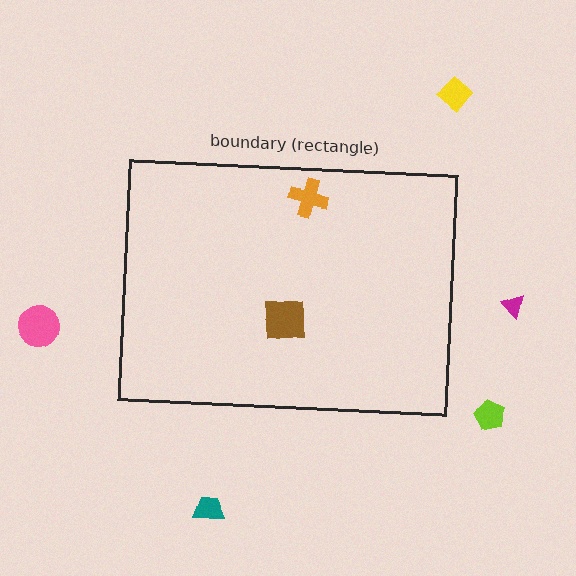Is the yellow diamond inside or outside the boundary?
Outside.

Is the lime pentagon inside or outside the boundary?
Outside.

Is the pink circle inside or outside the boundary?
Outside.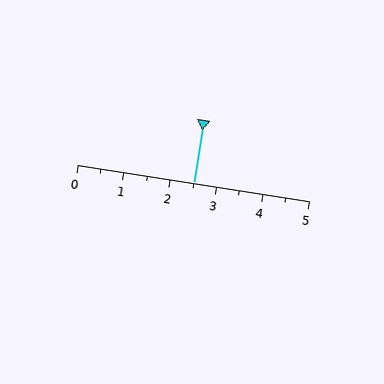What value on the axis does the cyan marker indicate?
The marker indicates approximately 2.5.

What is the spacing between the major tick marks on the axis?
The major ticks are spaced 1 apart.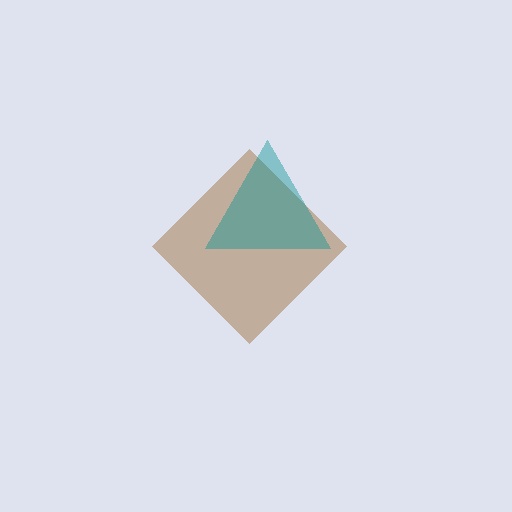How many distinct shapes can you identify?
There are 2 distinct shapes: a brown diamond, a teal triangle.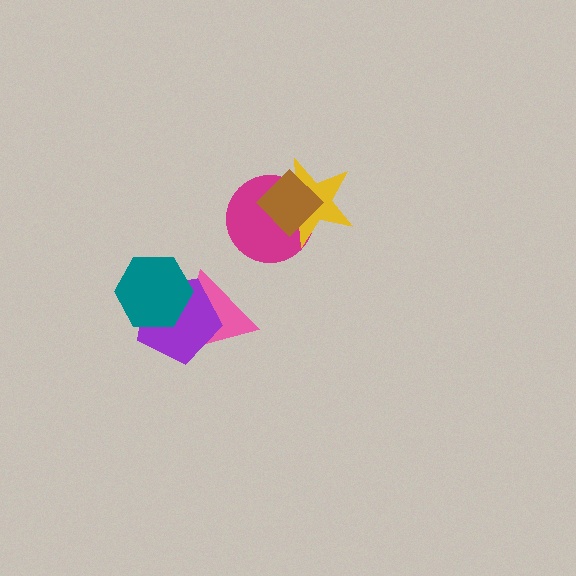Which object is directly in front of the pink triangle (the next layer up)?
The purple pentagon is directly in front of the pink triangle.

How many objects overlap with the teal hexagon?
2 objects overlap with the teal hexagon.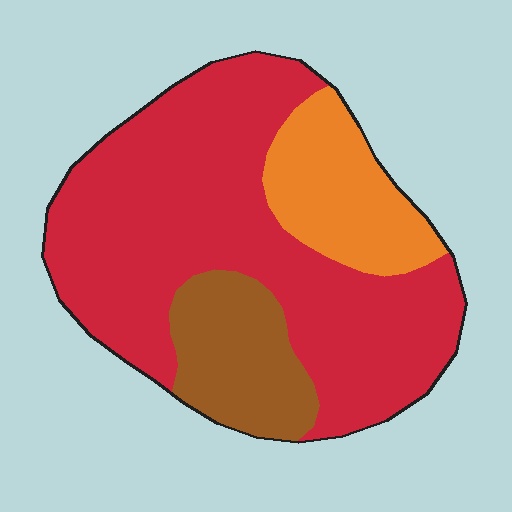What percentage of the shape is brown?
Brown takes up about one sixth (1/6) of the shape.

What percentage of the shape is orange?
Orange covers 17% of the shape.